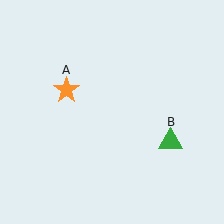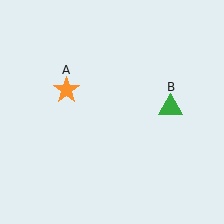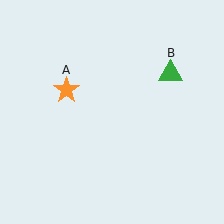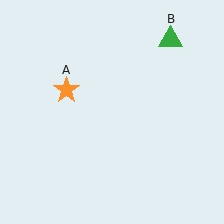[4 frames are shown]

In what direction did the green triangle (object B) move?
The green triangle (object B) moved up.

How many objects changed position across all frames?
1 object changed position: green triangle (object B).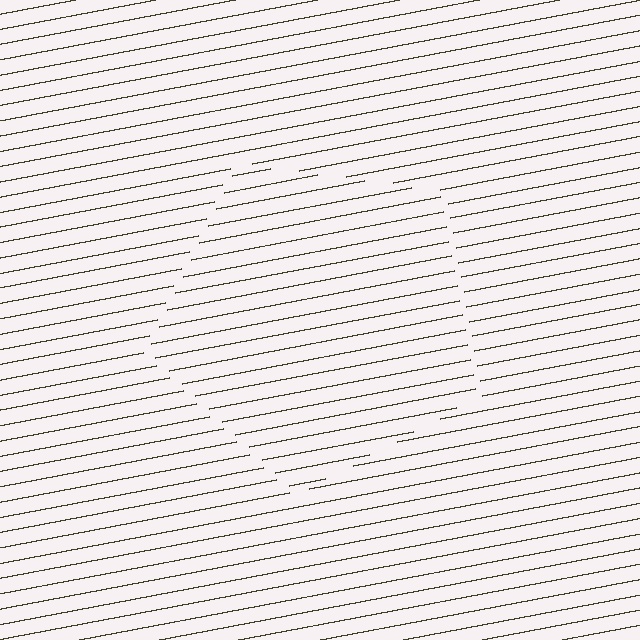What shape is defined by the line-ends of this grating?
An illusory pentagon. The interior of the shape contains the same grating, shifted by half a period — the contour is defined by the phase discontinuity where line-ends from the inner and outer gratings abut.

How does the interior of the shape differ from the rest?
The interior of the shape contains the same grating, shifted by half a period — the contour is defined by the phase discontinuity where line-ends from the inner and outer gratings abut.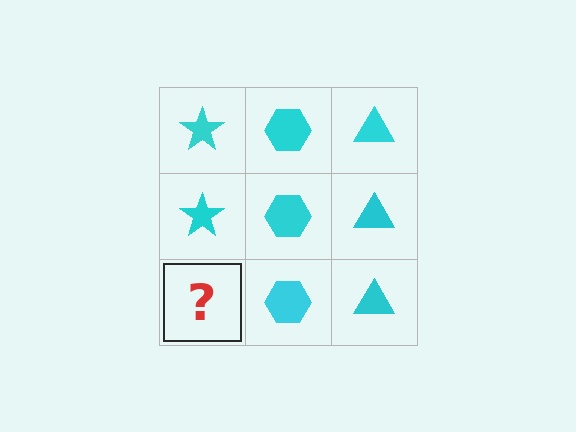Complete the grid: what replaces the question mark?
The question mark should be replaced with a cyan star.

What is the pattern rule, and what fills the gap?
The rule is that each column has a consistent shape. The gap should be filled with a cyan star.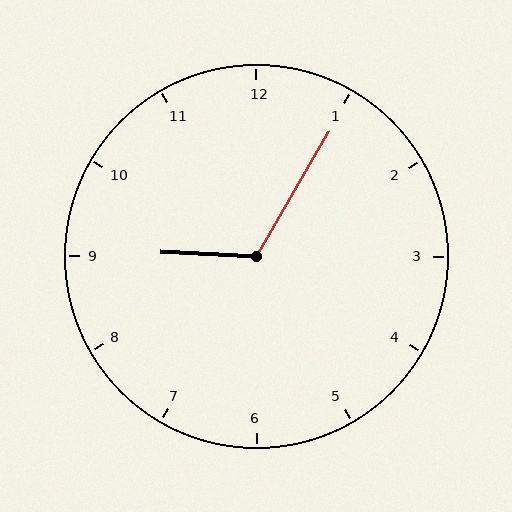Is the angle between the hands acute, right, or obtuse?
It is obtuse.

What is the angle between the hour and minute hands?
Approximately 118 degrees.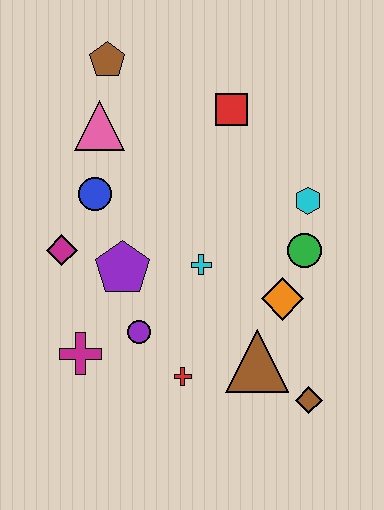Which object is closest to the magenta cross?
The purple circle is closest to the magenta cross.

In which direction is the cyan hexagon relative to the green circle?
The cyan hexagon is above the green circle.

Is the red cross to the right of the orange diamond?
No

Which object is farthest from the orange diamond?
The brown pentagon is farthest from the orange diamond.